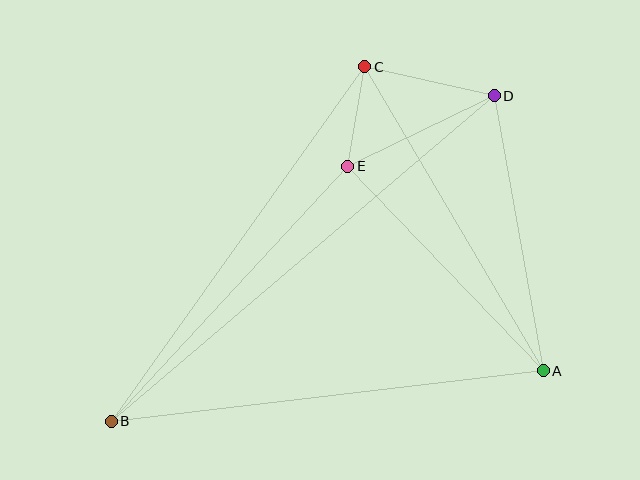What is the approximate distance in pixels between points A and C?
The distance between A and C is approximately 352 pixels.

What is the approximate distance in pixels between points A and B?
The distance between A and B is approximately 435 pixels.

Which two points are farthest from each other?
Points B and D are farthest from each other.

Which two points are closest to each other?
Points C and E are closest to each other.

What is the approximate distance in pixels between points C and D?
The distance between C and D is approximately 133 pixels.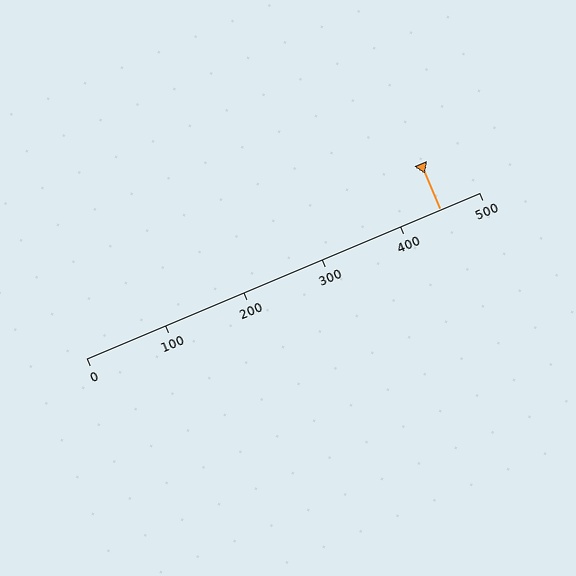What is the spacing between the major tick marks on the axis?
The major ticks are spaced 100 apart.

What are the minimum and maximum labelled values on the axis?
The axis runs from 0 to 500.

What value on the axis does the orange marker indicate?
The marker indicates approximately 450.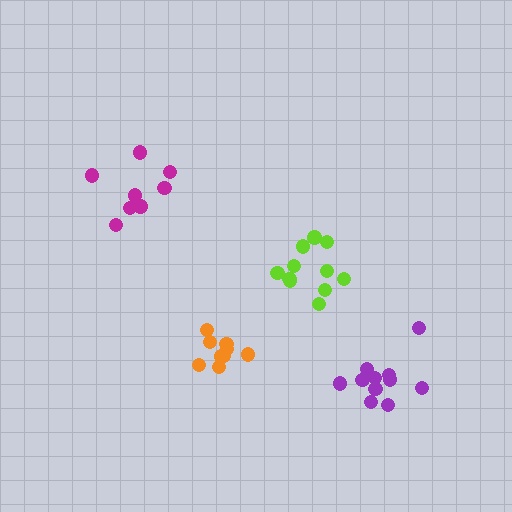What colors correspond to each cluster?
The clusters are colored: purple, lime, magenta, orange.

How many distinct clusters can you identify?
There are 4 distinct clusters.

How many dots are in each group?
Group 1: 11 dots, Group 2: 11 dots, Group 3: 8 dots, Group 4: 9 dots (39 total).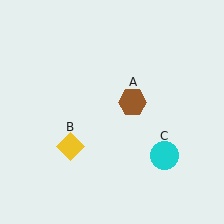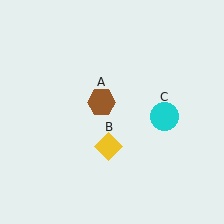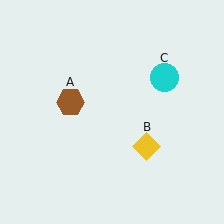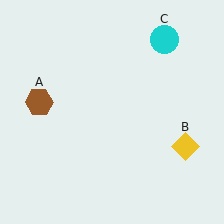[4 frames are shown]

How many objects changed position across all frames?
3 objects changed position: brown hexagon (object A), yellow diamond (object B), cyan circle (object C).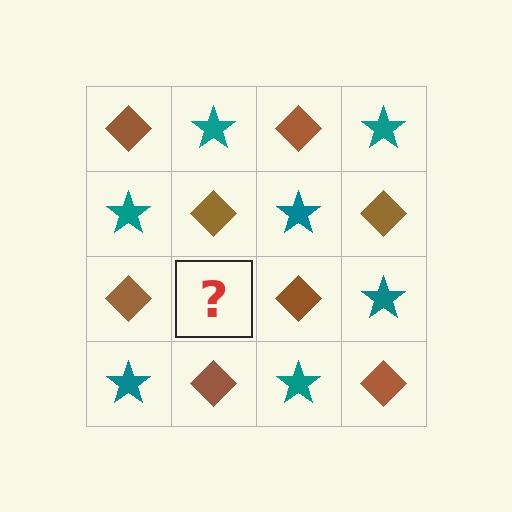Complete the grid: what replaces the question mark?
The question mark should be replaced with a teal star.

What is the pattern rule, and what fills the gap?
The rule is that it alternates brown diamond and teal star in a checkerboard pattern. The gap should be filled with a teal star.